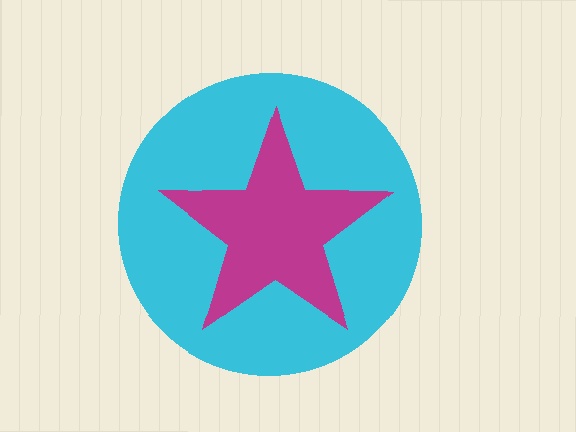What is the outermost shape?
The cyan circle.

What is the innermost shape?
The magenta star.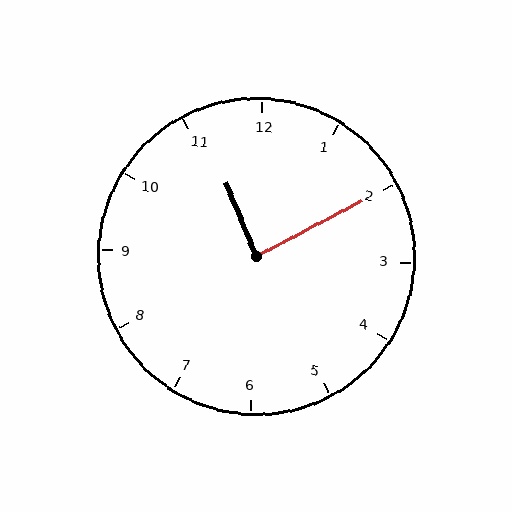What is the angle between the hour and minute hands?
Approximately 85 degrees.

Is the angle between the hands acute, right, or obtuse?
It is right.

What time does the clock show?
11:10.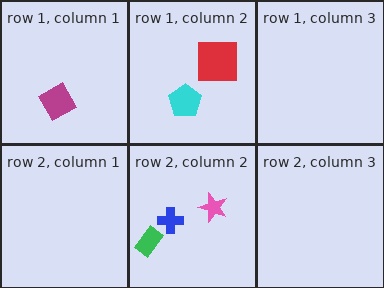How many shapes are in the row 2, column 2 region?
3.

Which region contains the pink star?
The row 2, column 2 region.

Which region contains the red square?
The row 1, column 2 region.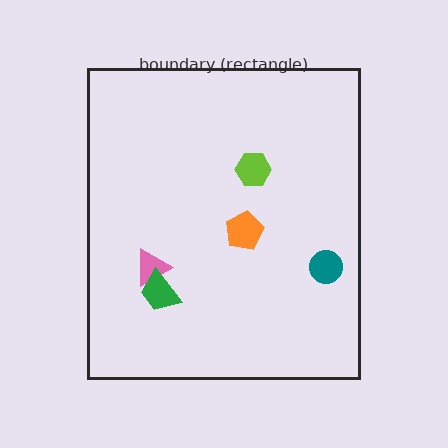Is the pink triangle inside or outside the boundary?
Inside.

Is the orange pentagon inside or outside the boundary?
Inside.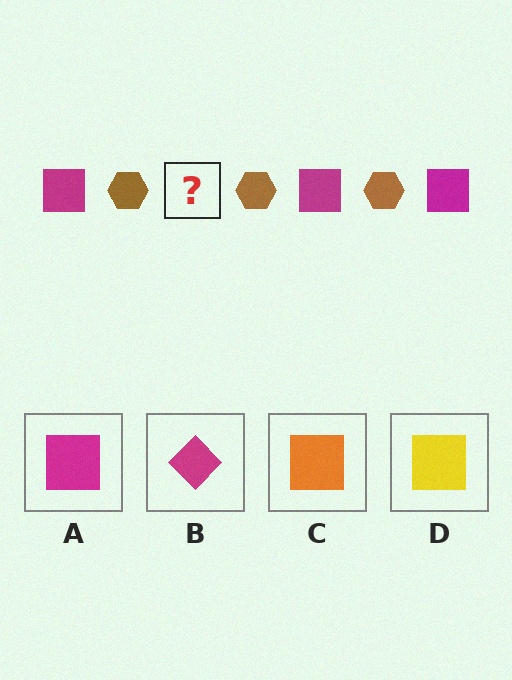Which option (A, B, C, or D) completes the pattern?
A.